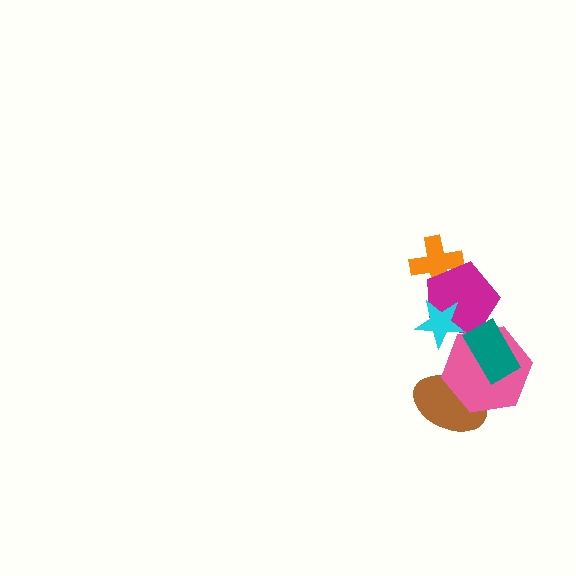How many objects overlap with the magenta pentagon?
4 objects overlap with the magenta pentagon.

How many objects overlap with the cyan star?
1 object overlaps with the cyan star.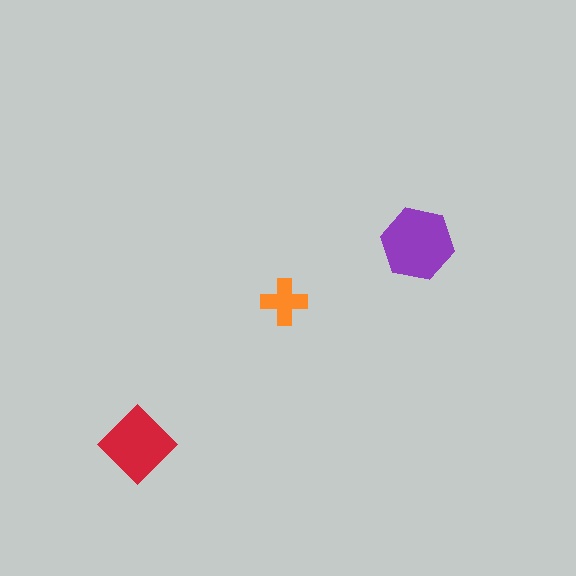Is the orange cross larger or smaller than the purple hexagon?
Smaller.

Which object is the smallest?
The orange cross.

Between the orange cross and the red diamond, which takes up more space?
The red diamond.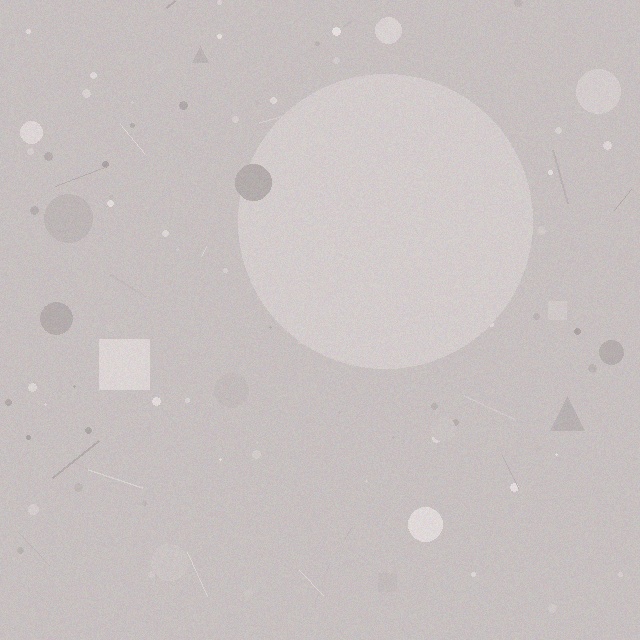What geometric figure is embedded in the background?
A circle is embedded in the background.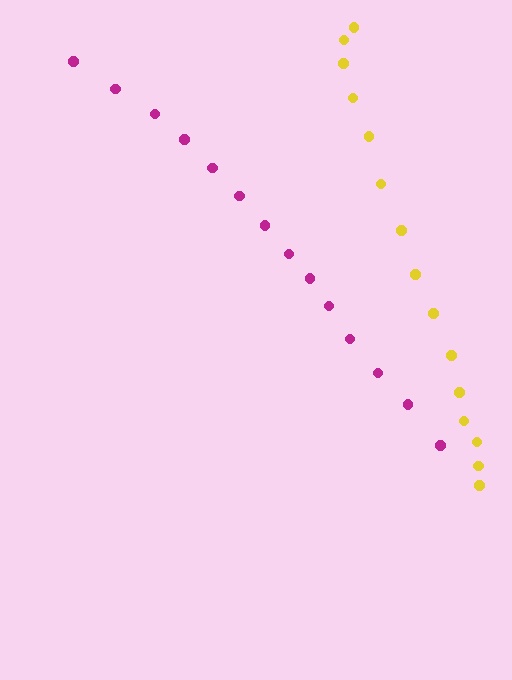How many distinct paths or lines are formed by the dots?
There are 2 distinct paths.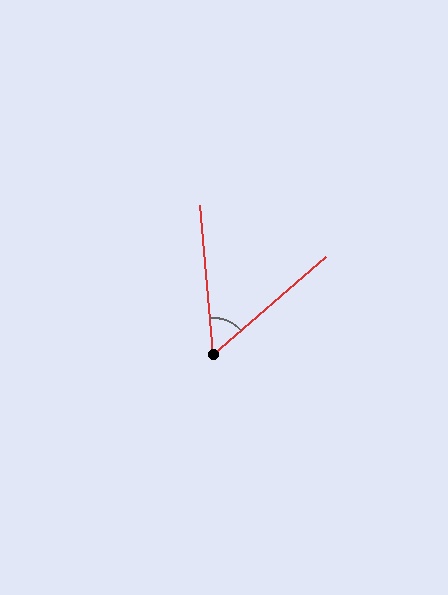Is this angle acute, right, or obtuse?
It is acute.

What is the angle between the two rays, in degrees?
Approximately 54 degrees.